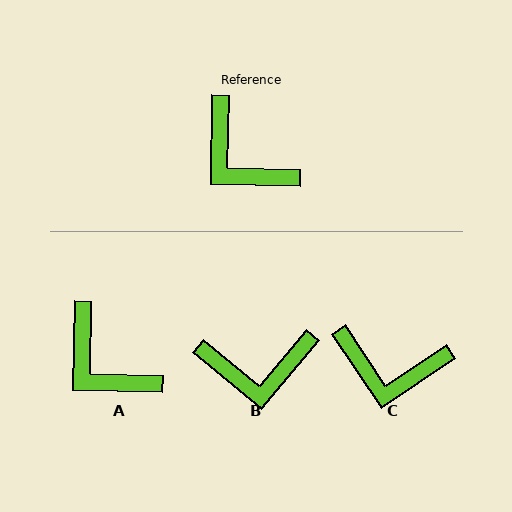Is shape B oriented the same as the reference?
No, it is off by about 51 degrees.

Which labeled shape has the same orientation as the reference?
A.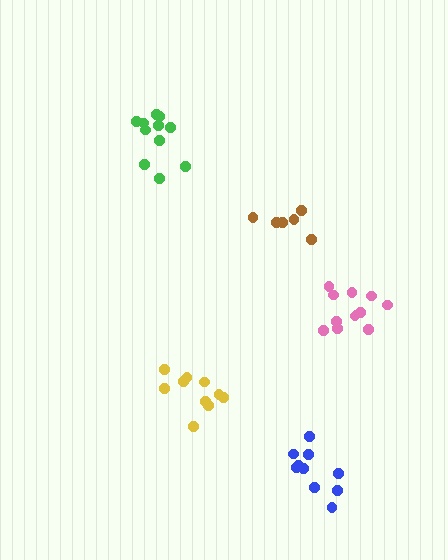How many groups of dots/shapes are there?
There are 5 groups.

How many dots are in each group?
Group 1: 10 dots, Group 2: 12 dots, Group 3: 10 dots, Group 4: 6 dots, Group 5: 11 dots (49 total).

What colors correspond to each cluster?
The clusters are colored: yellow, pink, blue, brown, green.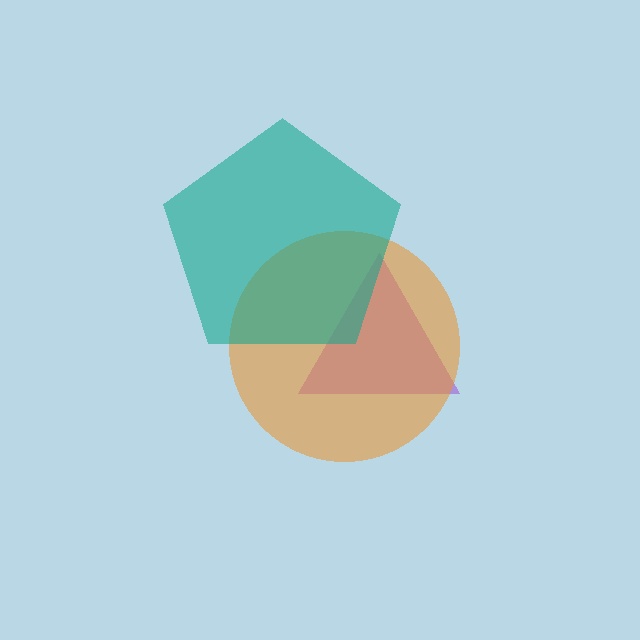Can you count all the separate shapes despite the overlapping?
Yes, there are 3 separate shapes.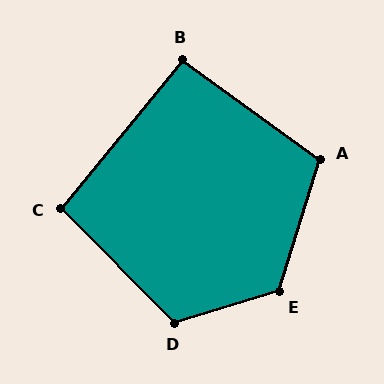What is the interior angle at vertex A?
Approximately 109 degrees (obtuse).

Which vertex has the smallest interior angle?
B, at approximately 94 degrees.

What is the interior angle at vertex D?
Approximately 118 degrees (obtuse).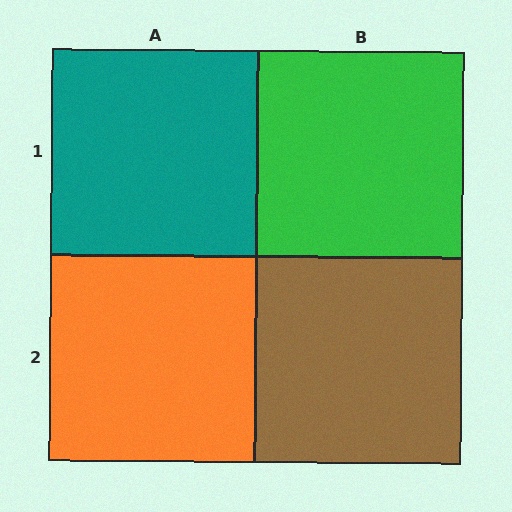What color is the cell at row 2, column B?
Brown.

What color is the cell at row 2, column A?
Orange.